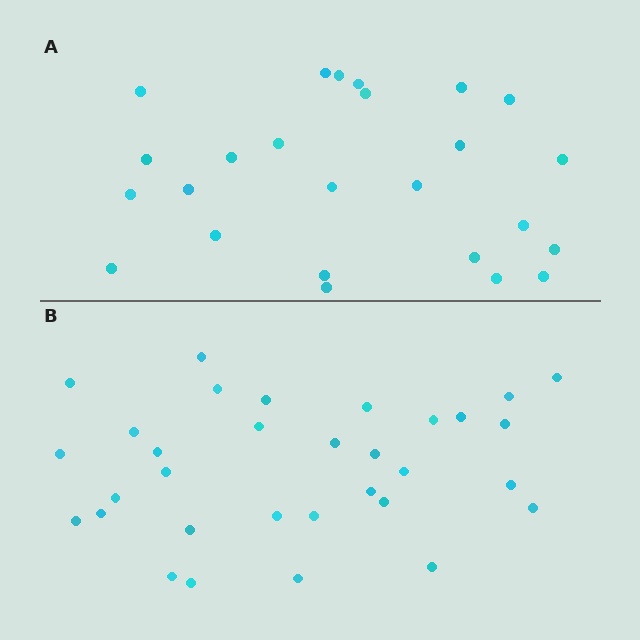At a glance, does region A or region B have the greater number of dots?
Region B (the bottom region) has more dots.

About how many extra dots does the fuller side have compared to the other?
Region B has roughly 8 or so more dots than region A.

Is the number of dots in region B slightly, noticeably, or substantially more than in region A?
Region B has noticeably more, but not dramatically so. The ratio is roughly 1.3 to 1.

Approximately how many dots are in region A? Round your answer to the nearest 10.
About 20 dots. (The exact count is 25, which rounds to 20.)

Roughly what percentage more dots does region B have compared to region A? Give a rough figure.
About 30% more.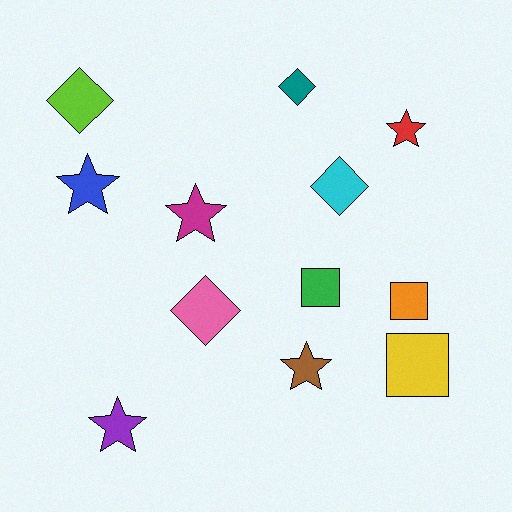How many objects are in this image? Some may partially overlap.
There are 12 objects.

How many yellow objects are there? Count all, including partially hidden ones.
There is 1 yellow object.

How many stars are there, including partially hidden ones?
There are 5 stars.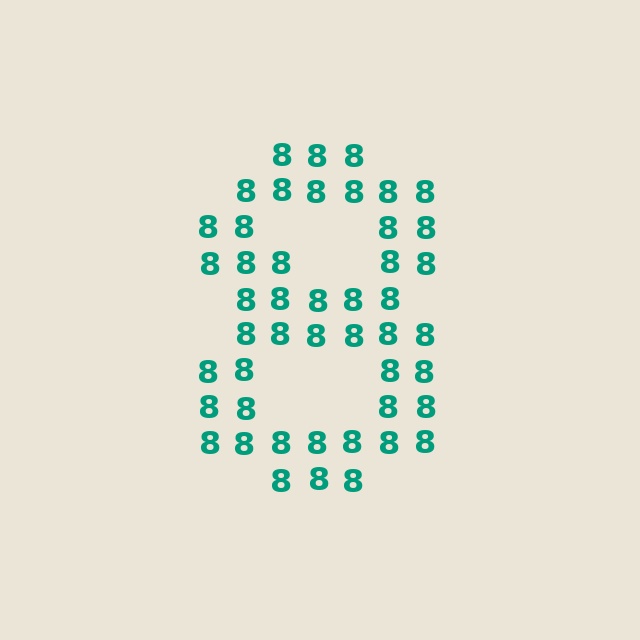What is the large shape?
The large shape is the digit 8.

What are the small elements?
The small elements are digit 8's.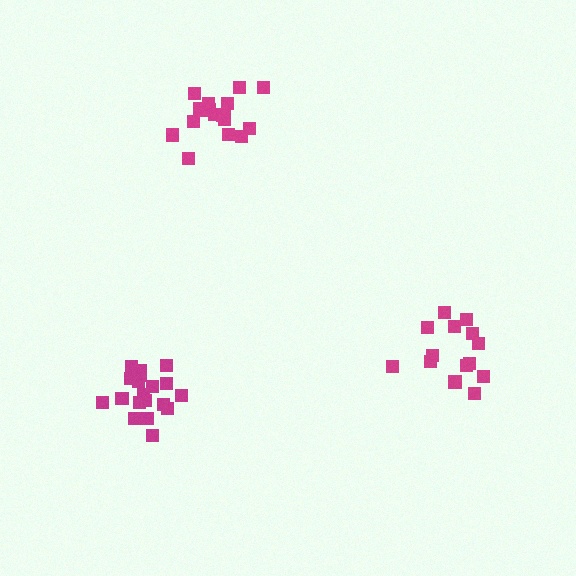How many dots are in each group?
Group 1: 14 dots, Group 2: 18 dots, Group 3: 19 dots (51 total).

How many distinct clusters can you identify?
There are 3 distinct clusters.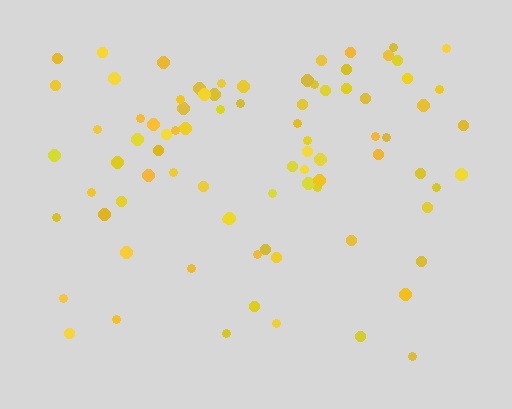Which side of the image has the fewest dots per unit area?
The bottom.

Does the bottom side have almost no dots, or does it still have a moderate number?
Still a moderate number, just noticeably fewer than the top.